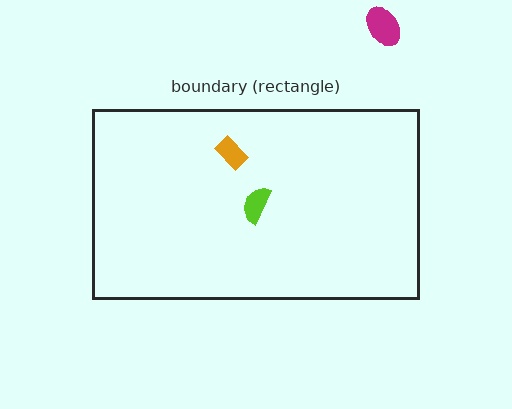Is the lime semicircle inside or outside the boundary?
Inside.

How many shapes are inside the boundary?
2 inside, 1 outside.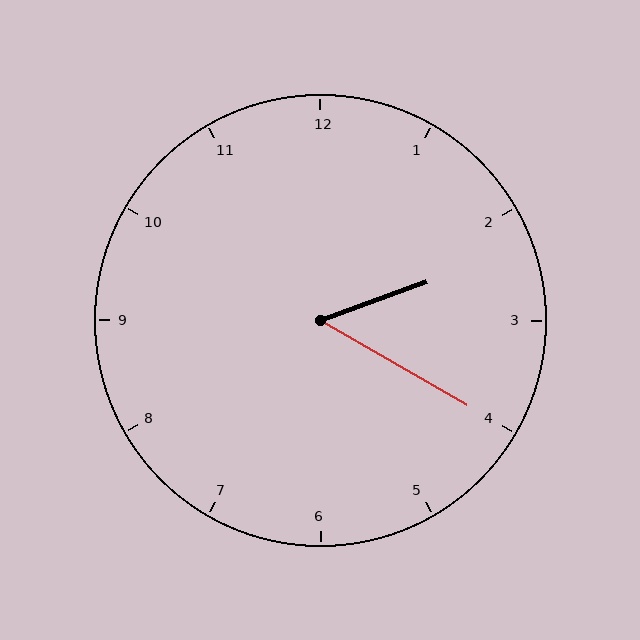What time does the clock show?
2:20.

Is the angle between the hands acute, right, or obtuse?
It is acute.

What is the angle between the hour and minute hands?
Approximately 50 degrees.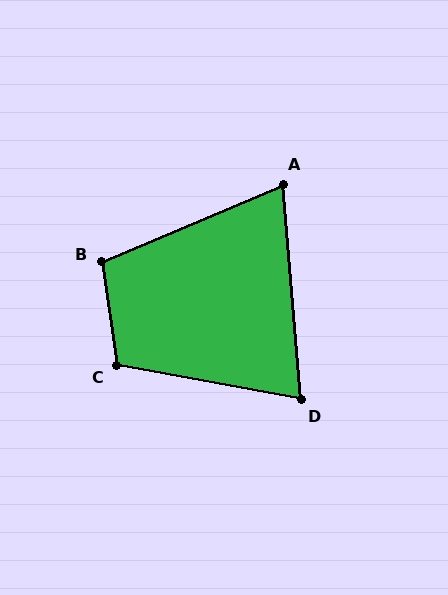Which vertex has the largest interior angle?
C, at approximately 108 degrees.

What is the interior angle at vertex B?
Approximately 105 degrees (obtuse).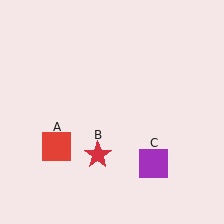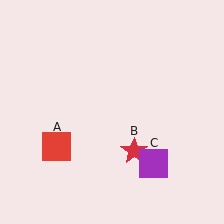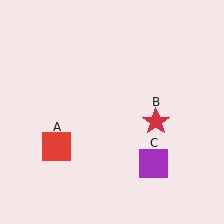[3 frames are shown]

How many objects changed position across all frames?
1 object changed position: red star (object B).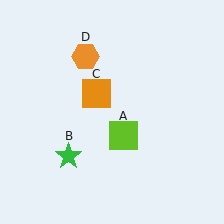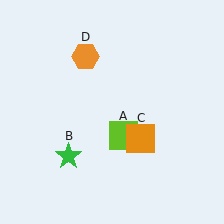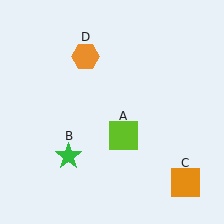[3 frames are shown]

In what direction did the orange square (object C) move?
The orange square (object C) moved down and to the right.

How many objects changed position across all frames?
1 object changed position: orange square (object C).